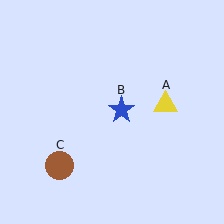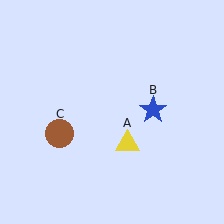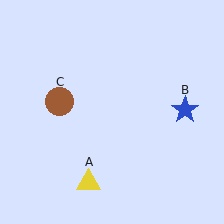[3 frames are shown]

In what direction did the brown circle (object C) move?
The brown circle (object C) moved up.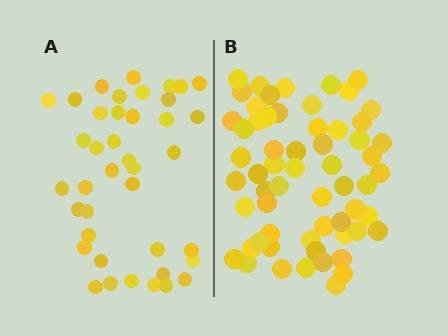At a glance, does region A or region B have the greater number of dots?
Region B (the right region) has more dots.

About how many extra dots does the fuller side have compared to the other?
Region B has approximately 20 more dots than region A.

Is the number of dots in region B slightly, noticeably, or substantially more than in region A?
Region B has substantially more. The ratio is roughly 1.5 to 1.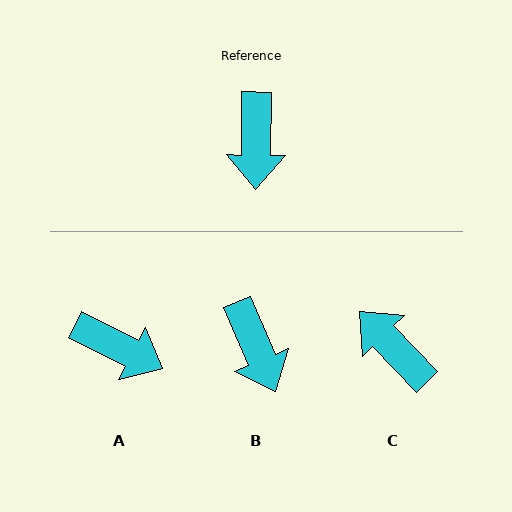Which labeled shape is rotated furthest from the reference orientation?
C, about 136 degrees away.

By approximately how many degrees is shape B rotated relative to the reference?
Approximately 24 degrees counter-clockwise.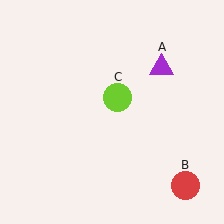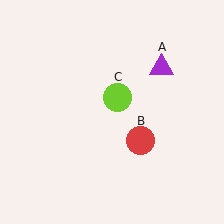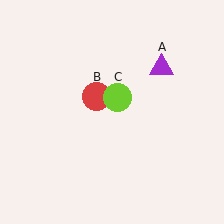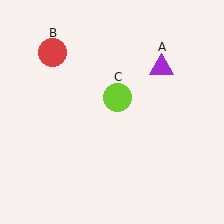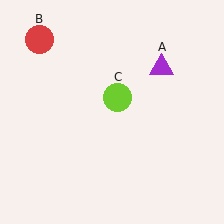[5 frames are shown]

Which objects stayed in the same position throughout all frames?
Purple triangle (object A) and lime circle (object C) remained stationary.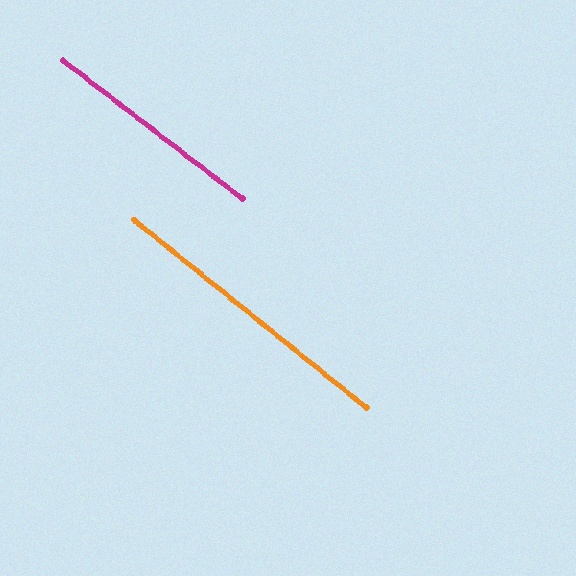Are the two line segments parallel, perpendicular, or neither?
Parallel — their directions differ by only 1.3°.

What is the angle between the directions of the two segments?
Approximately 1 degree.